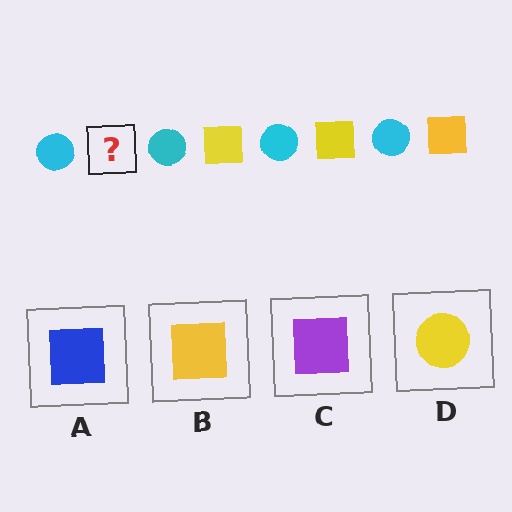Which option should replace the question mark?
Option B.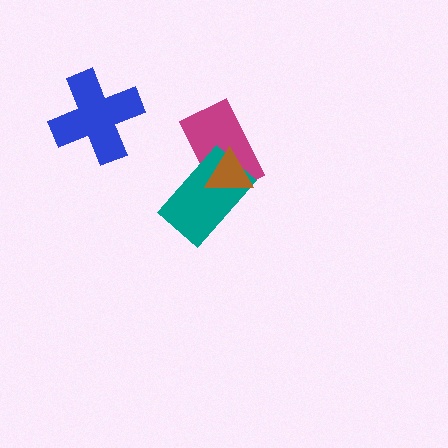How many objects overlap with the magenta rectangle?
2 objects overlap with the magenta rectangle.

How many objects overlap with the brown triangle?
2 objects overlap with the brown triangle.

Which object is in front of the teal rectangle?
The brown triangle is in front of the teal rectangle.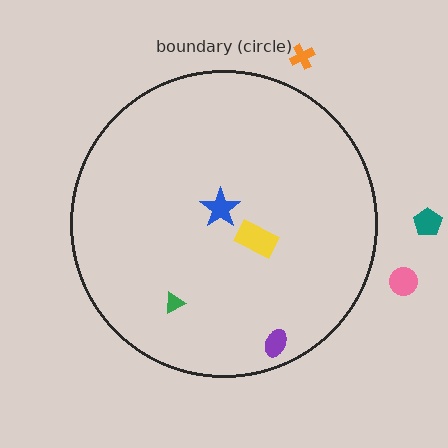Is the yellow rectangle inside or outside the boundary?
Inside.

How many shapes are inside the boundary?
4 inside, 3 outside.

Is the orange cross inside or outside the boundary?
Outside.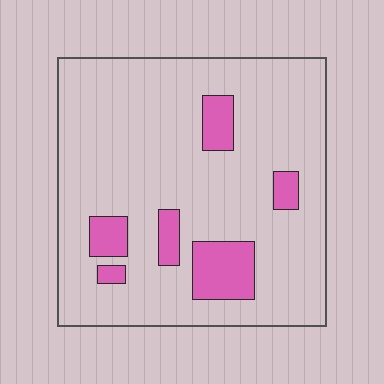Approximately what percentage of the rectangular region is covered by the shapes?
Approximately 15%.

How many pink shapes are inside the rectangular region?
6.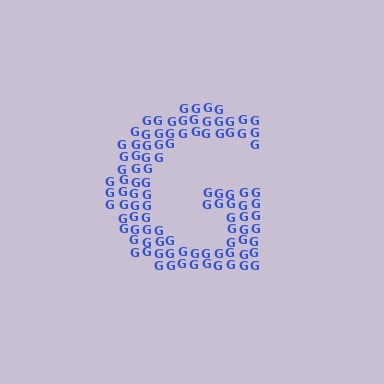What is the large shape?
The large shape is the letter G.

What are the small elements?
The small elements are letter G's.